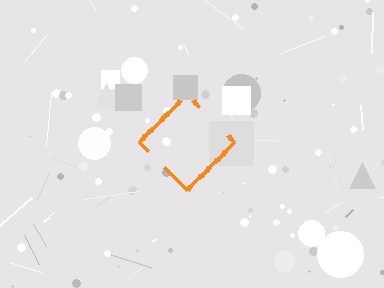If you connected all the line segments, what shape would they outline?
They would outline a diamond.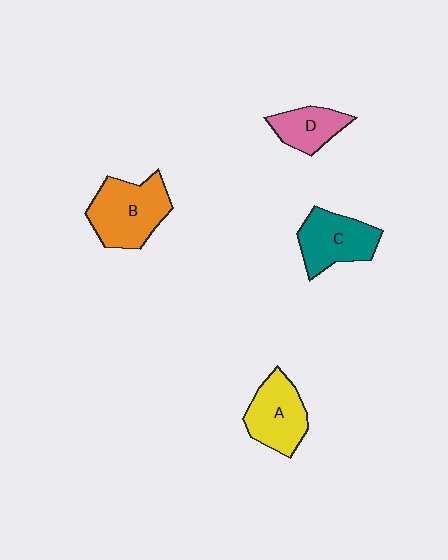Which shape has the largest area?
Shape B (orange).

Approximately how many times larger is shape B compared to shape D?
Approximately 1.7 times.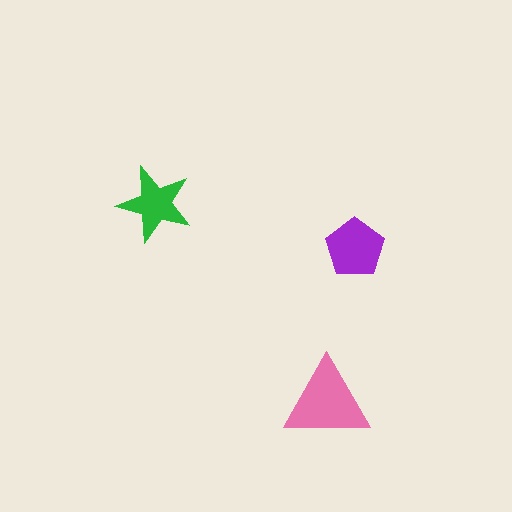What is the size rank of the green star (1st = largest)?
3rd.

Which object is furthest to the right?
The purple pentagon is rightmost.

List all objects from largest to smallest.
The pink triangle, the purple pentagon, the green star.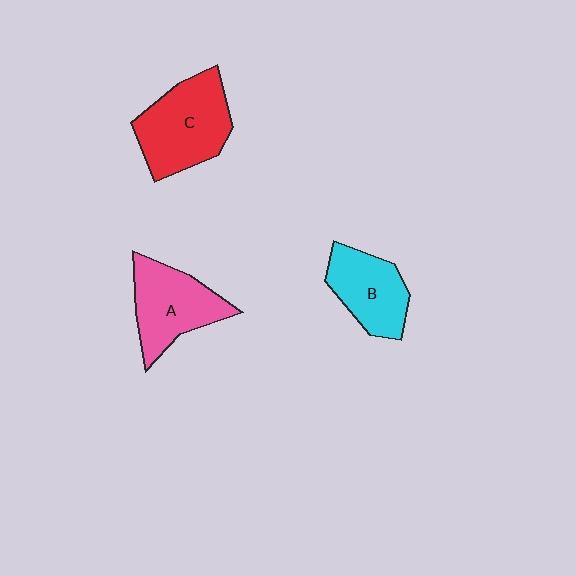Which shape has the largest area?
Shape C (red).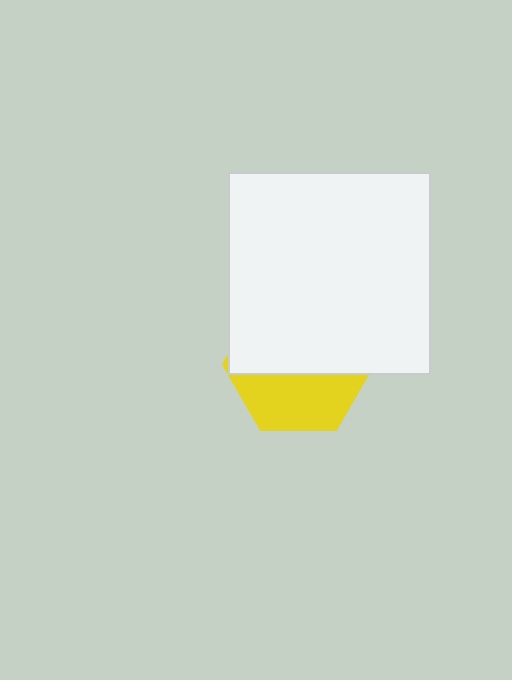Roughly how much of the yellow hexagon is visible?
A small part of it is visible (roughly 40%).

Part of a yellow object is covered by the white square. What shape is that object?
It is a hexagon.